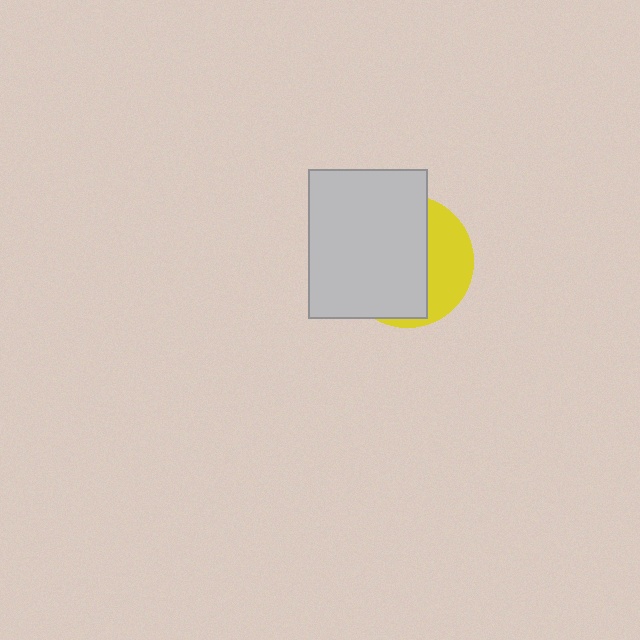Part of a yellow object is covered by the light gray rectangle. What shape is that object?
It is a circle.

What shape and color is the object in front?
The object in front is a light gray rectangle.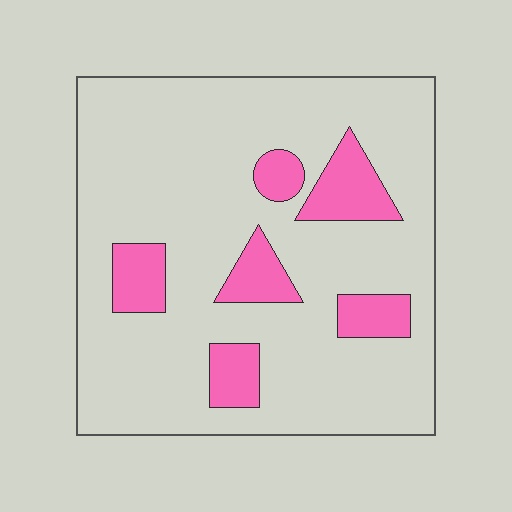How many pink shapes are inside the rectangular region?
6.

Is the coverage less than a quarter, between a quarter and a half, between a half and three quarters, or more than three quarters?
Less than a quarter.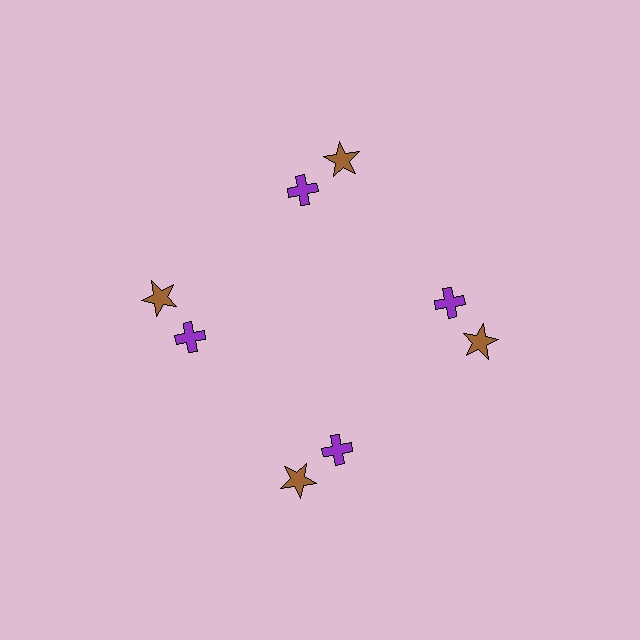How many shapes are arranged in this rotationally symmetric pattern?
There are 8 shapes, arranged in 4 groups of 2.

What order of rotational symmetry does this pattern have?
This pattern has 4-fold rotational symmetry.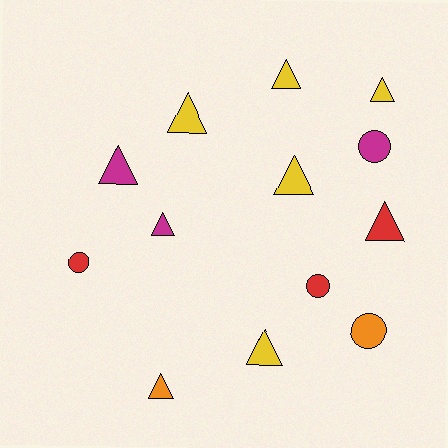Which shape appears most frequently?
Triangle, with 9 objects.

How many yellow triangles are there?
There are 5 yellow triangles.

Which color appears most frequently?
Yellow, with 5 objects.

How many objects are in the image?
There are 13 objects.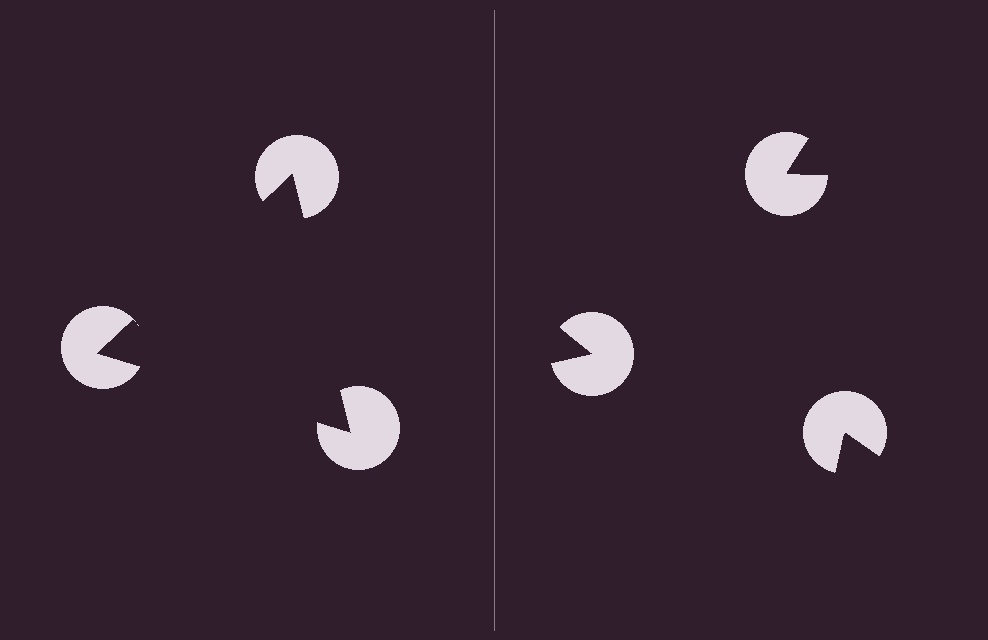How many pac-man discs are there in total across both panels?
6 — 3 on each side.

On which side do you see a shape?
An illusory triangle appears on the left side. On the right side the wedge cuts are rotated, so no coherent shape forms.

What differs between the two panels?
The pac-man discs are positioned identically on both sides; only the wedge orientations differ. On the left they align to a triangle; on the right they are misaligned.